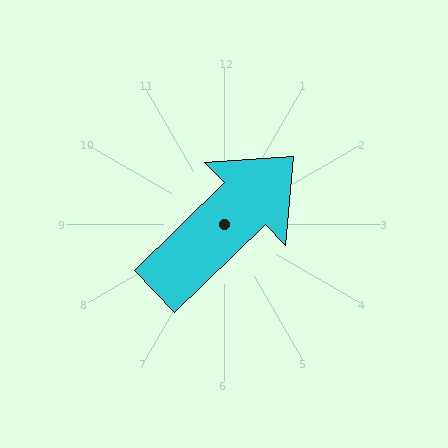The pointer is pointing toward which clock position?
Roughly 2 o'clock.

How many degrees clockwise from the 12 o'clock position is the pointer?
Approximately 46 degrees.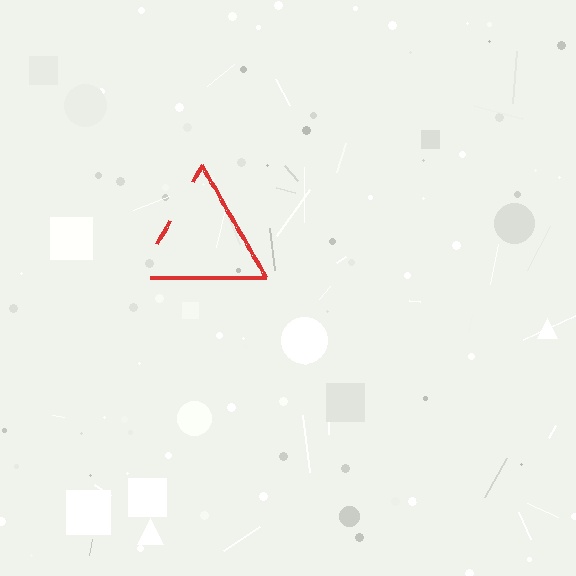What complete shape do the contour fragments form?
The contour fragments form a triangle.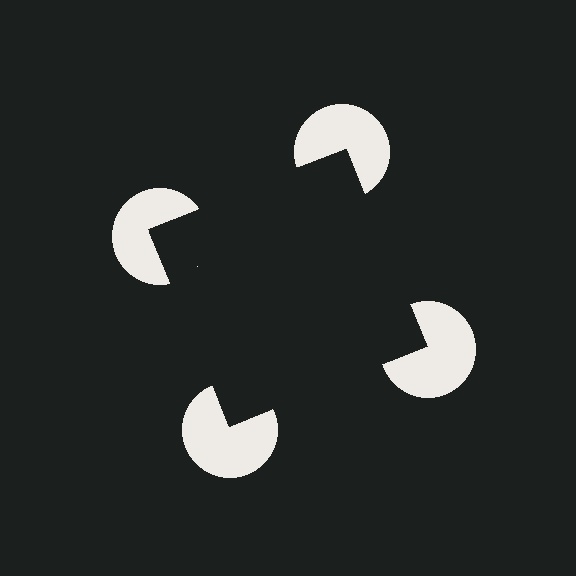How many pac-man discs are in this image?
There are 4 — one at each vertex of the illusory square.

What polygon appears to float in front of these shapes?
An illusory square — its edges are inferred from the aligned wedge cuts in the pac-man discs, not physically drawn.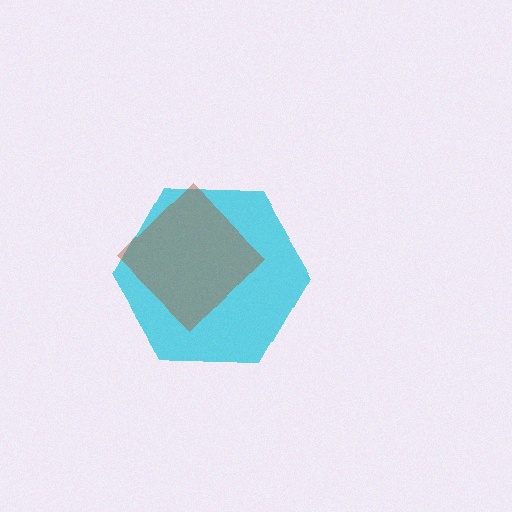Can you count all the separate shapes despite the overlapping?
Yes, there are 2 separate shapes.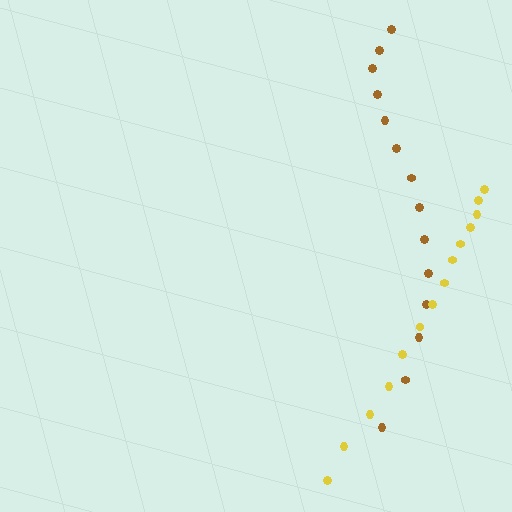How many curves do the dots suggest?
There are 2 distinct paths.